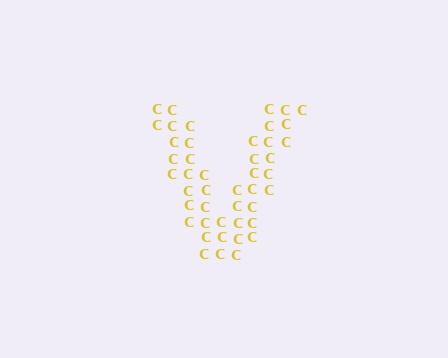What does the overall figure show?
The overall figure shows the letter V.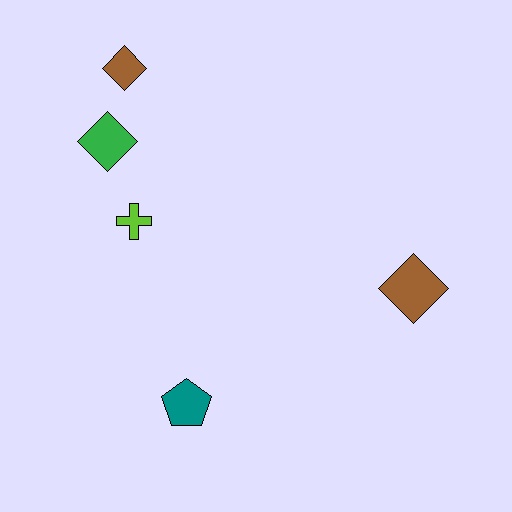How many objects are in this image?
There are 5 objects.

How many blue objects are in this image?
There are no blue objects.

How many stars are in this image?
There are no stars.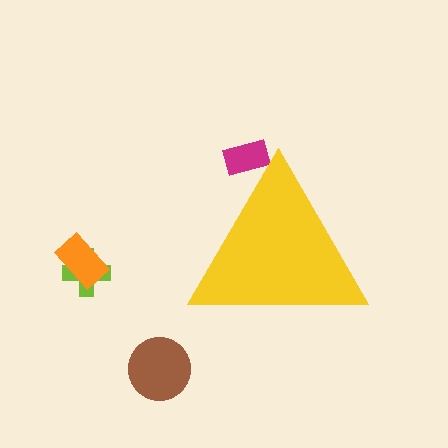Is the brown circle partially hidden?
No, the brown circle is fully visible.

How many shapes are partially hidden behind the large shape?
1 shape is partially hidden.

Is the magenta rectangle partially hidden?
Yes, the magenta rectangle is partially hidden behind the yellow triangle.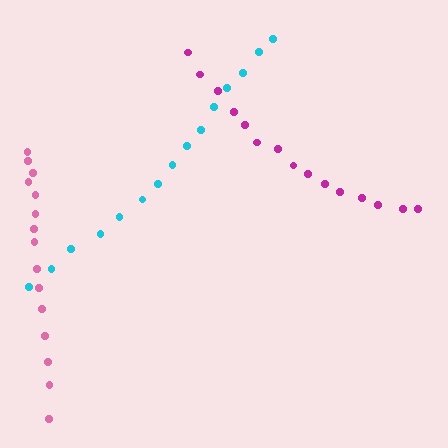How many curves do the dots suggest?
There are 3 distinct paths.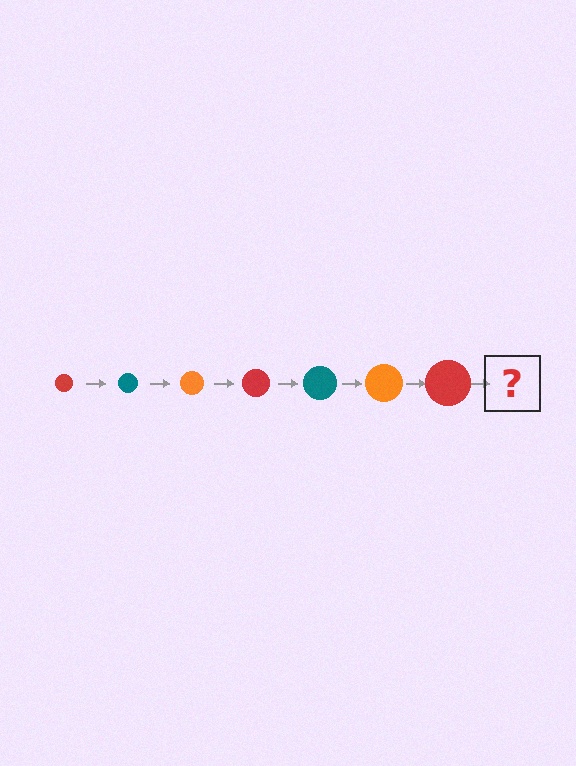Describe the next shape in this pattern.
It should be a teal circle, larger than the previous one.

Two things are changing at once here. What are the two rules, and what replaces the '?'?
The two rules are that the circle grows larger each step and the color cycles through red, teal, and orange. The '?' should be a teal circle, larger than the previous one.